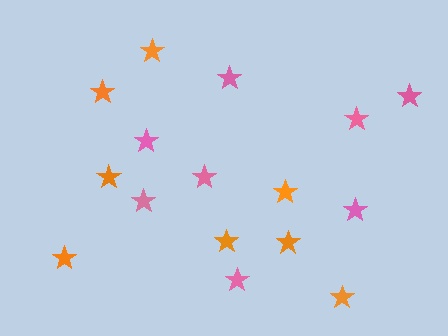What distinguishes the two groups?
There are 2 groups: one group of orange stars (8) and one group of pink stars (8).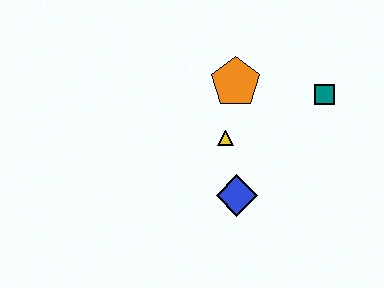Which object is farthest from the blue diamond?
The teal square is farthest from the blue diamond.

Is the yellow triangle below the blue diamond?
No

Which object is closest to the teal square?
The orange pentagon is closest to the teal square.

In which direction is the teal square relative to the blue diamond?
The teal square is above the blue diamond.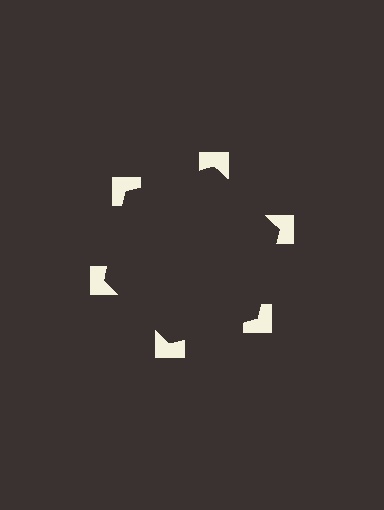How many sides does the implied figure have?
6 sides.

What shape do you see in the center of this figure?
An illusory hexagon — its edges are inferred from the aligned wedge cuts in the notched squares, not physically drawn.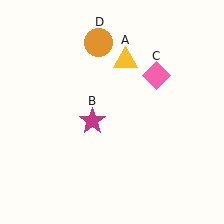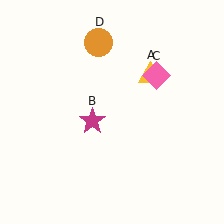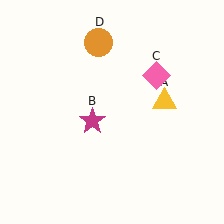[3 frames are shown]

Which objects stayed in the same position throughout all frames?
Magenta star (object B) and pink diamond (object C) and orange circle (object D) remained stationary.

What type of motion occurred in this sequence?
The yellow triangle (object A) rotated clockwise around the center of the scene.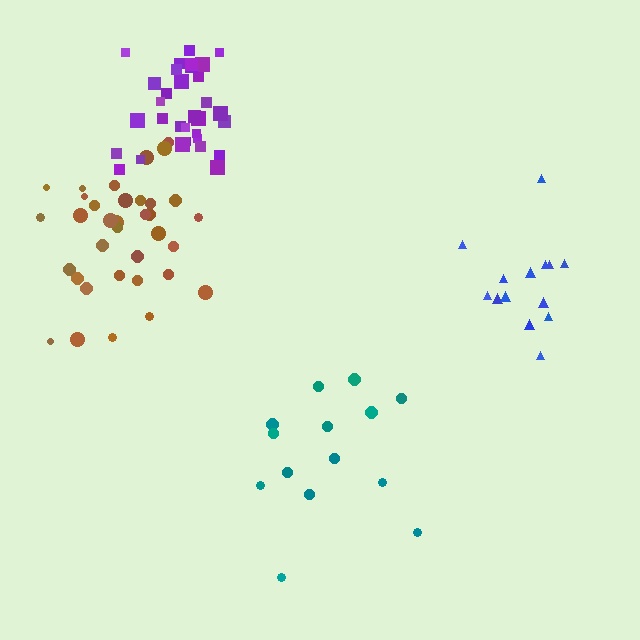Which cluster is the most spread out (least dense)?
Teal.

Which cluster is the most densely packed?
Purple.